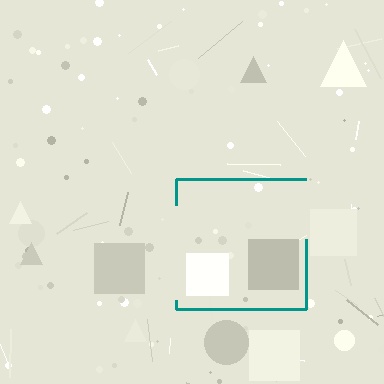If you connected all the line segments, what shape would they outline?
They would outline a square.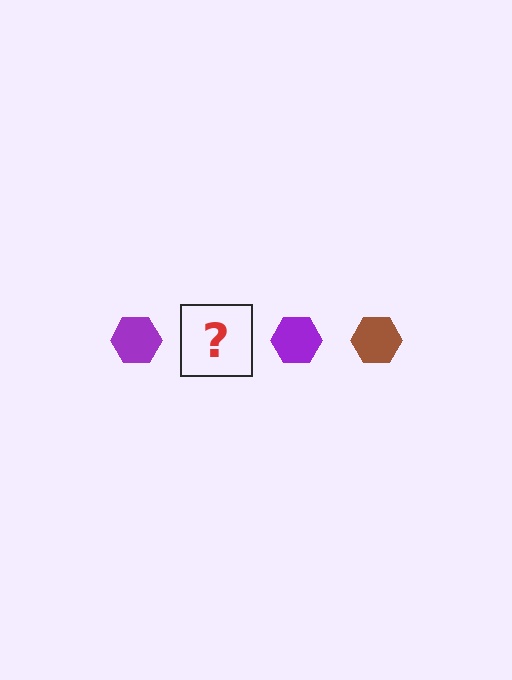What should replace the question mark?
The question mark should be replaced with a brown hexagon.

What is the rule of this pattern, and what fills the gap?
The rule is that the pattern cycles through purple, brown hexagons. The gap should be filled with a brown hexagon.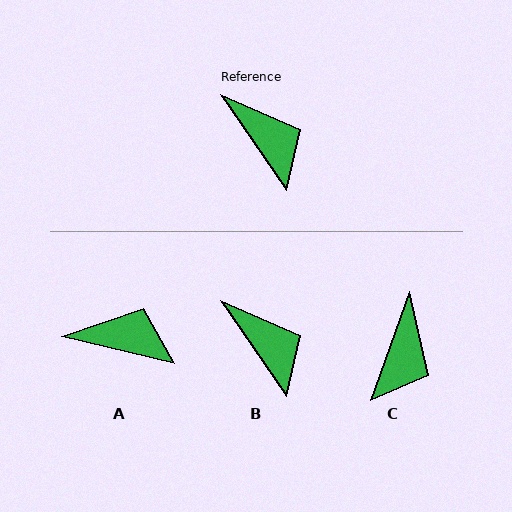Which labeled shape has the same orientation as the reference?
B.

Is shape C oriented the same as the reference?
No, it is off by about 54 degrees.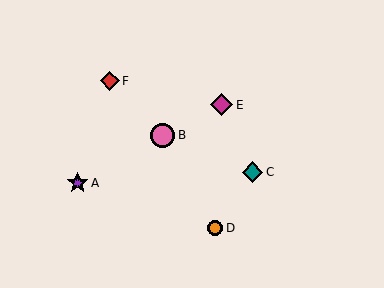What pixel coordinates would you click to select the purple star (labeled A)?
Click at (78, 183) to select the purple star A.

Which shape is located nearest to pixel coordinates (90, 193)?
The purple star (labeled A) at (78, 183) is nearest to that location.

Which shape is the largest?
The pink circle (labeled B) is the largest.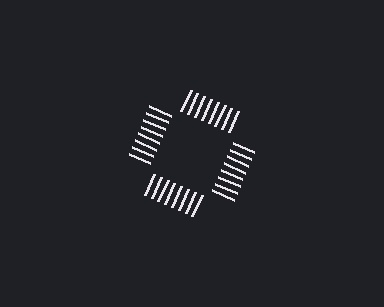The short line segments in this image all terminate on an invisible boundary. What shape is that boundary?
An illusory square — the line segments terminate on its edges but no continuous stroke is drawn.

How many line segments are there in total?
32 — 8 along each of the 4 edges.